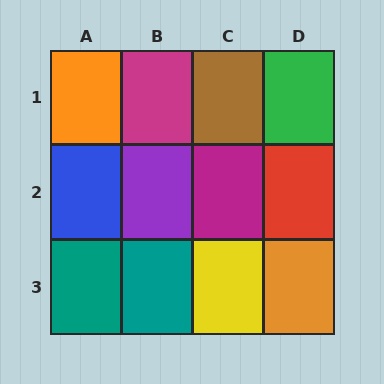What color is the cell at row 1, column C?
Brown.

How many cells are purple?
1 cell is purple.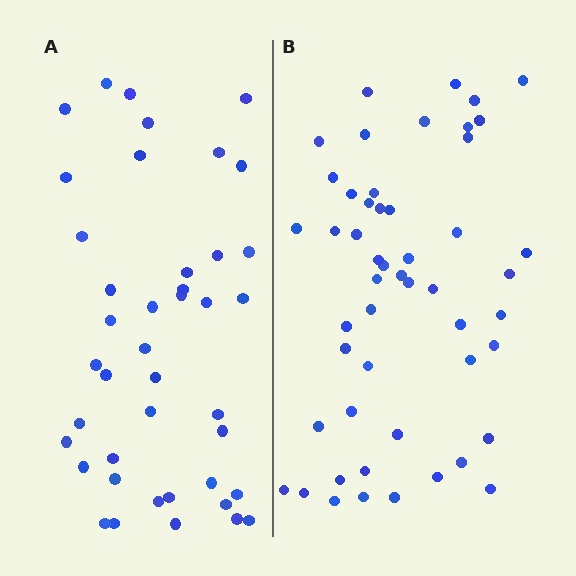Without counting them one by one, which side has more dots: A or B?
Region B (the right region) has more dots.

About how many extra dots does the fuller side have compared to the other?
Region B has roughly 8 or so more dots than region A.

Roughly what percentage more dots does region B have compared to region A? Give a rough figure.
About 20% more.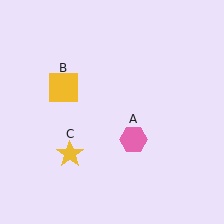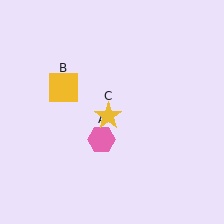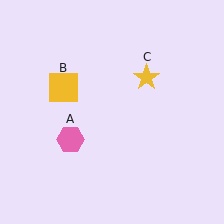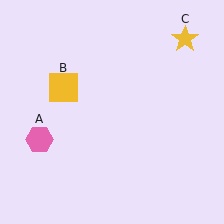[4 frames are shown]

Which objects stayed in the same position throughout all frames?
Yellow square (object B) remained stationary.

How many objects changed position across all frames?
2 objects changed position: pink hexagon (object A), yellow star (object C).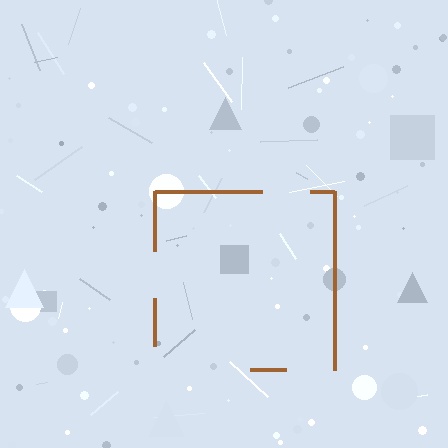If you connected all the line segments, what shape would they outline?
They would outline a square.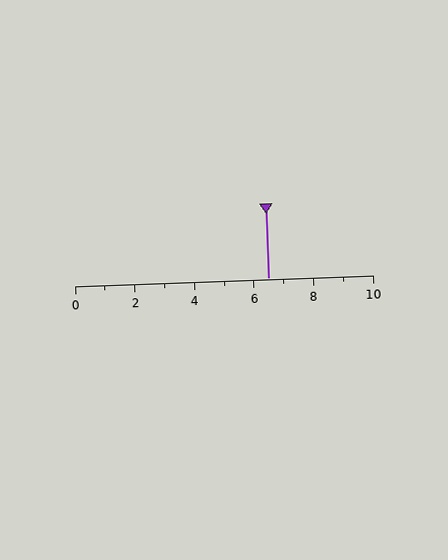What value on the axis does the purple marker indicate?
The marker indicates approximately 6.5.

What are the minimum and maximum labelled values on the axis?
The axis runs from 0 to 10.